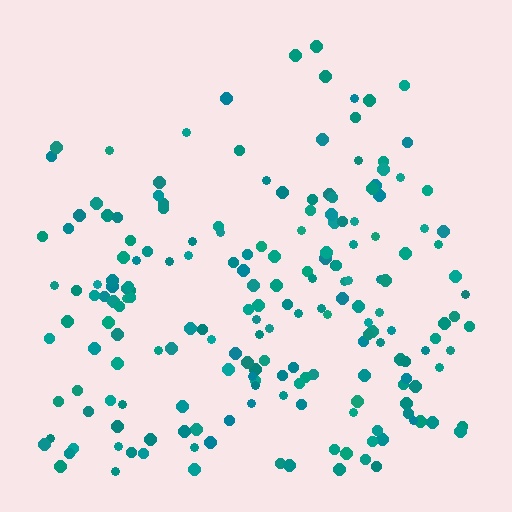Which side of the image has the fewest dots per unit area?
The top.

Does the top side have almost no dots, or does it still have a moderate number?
Still a moderate number, just noticeably fewer than the bottom.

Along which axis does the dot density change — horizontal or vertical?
Vertical.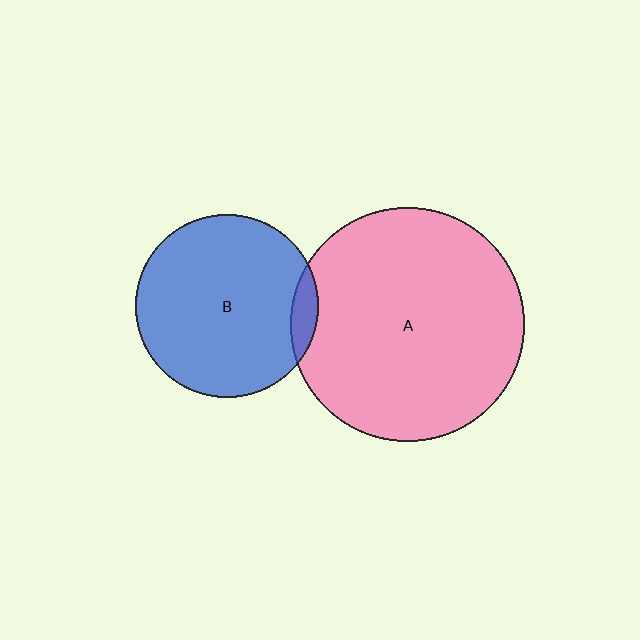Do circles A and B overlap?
Yes.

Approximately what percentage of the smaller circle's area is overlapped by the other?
Approximately 5%.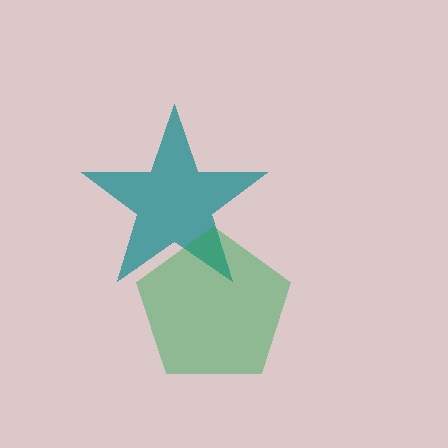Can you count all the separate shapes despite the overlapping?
Yes, there are 2 separate shapes.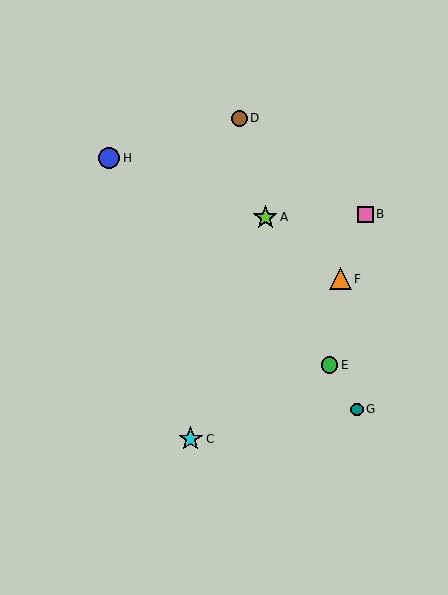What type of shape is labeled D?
Shape D is a brown circle.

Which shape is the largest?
The cyan star (labeled C) is the largest.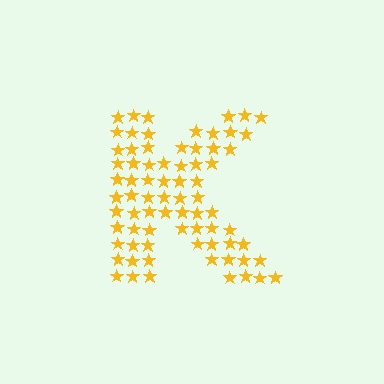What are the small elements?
The small elements are stars.